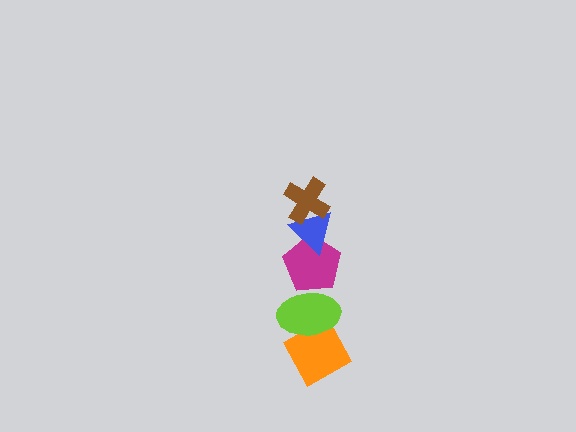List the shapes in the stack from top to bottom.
From top to bottom: the brown cross, the blue triangle, the magenta pentagon, the lime ellipse, the orange diamond.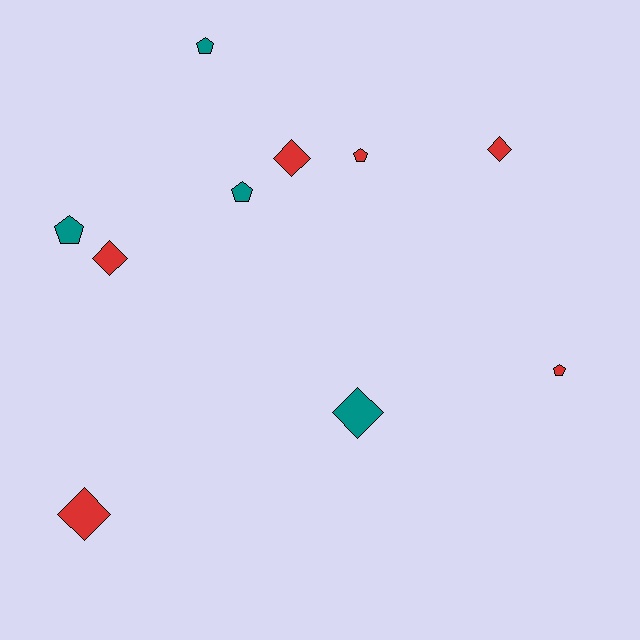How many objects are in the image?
There are 10 objects.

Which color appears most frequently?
Red, with 6 objects.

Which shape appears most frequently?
Pentagon, with 5 objects.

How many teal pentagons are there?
There are 3 teal pentagons.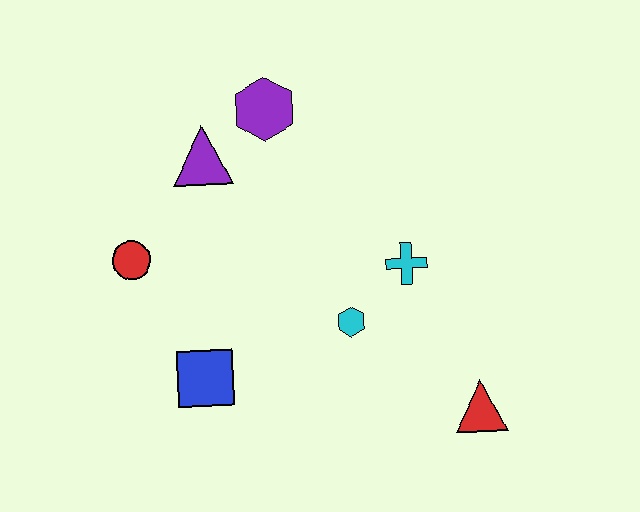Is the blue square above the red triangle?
Yes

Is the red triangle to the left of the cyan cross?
No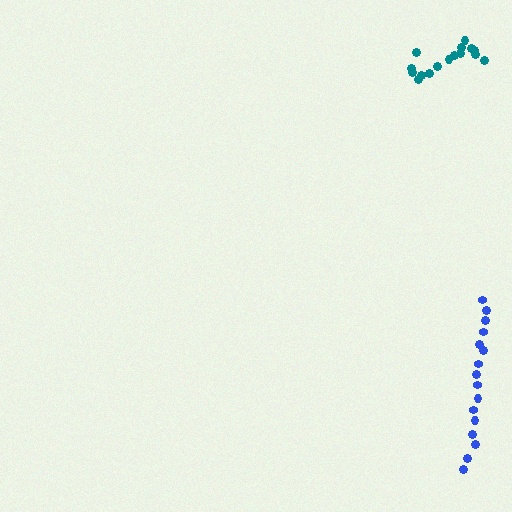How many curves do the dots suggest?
There are 2 distinct paths.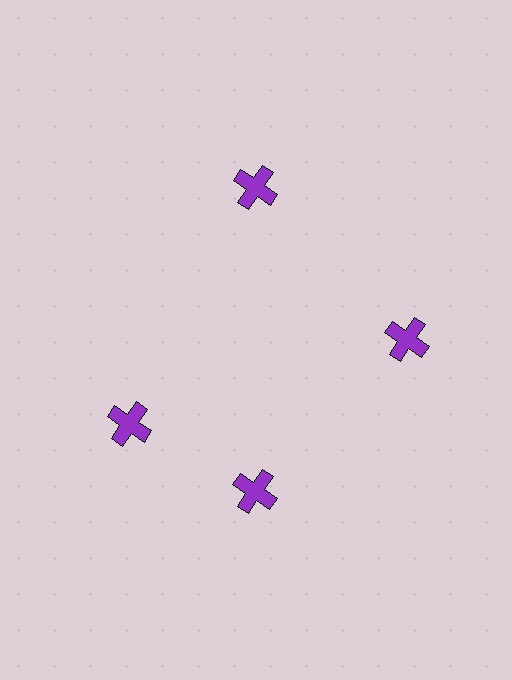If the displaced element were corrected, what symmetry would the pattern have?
It would have 4-fold rotational symmetry — the pattern would map onto itself every 90 degrees.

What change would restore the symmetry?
The symmetry would be restored by rotating it back into even spacing with its neighbors so that all 4 crosses sit at equal angles and equal distance from the center.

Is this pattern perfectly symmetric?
No. The 4 purple crosses are arranged in a ring, but one element near the 9 o'clock position is rotated out of alignment along the ring, breaking the 4-fold rotational symmetry.